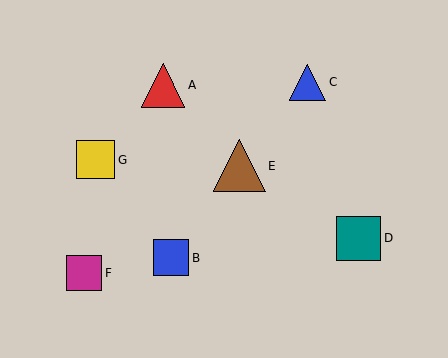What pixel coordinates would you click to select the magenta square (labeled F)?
Click at (84, 273) to select the magenta square F.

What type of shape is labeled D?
Shape D is a teal square.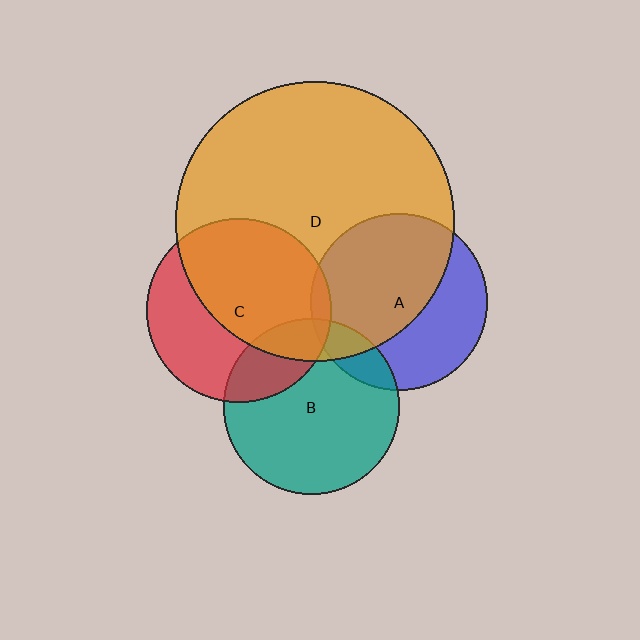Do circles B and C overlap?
Yes.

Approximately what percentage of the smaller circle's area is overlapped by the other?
Approximately 25%.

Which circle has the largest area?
Circle D (orange).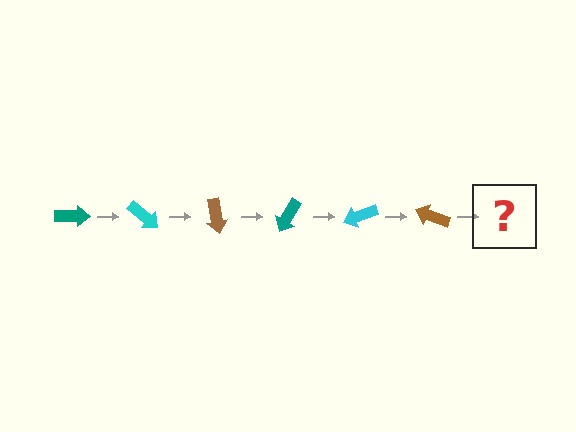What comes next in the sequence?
The next element should be a teal arrow, rotated 240 degrees from the start.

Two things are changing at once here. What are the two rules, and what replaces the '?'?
The two rules are that it rotates 40 degrees each step and the color cycles through teal, cyan, and brown. The '?' should be a teal arrow, rotated 240 degrees from the start.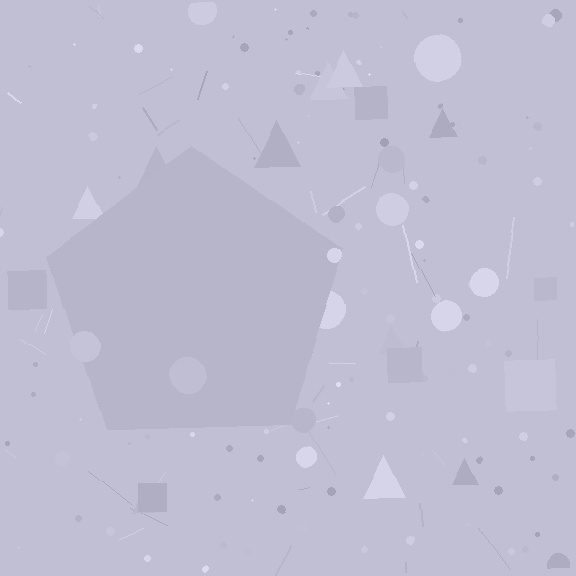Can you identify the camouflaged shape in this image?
The camouflaged shape is a pentagon.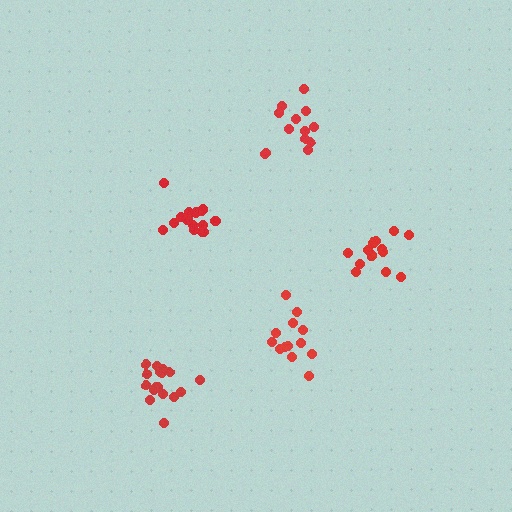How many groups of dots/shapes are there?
There are 5 groups.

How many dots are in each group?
Group 1: 13 dots, Group 2: 13 dots, Group 3: 14 dots, Group 4: 16 dots, Group 5: 17 dots (73 total).